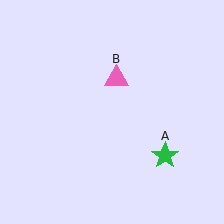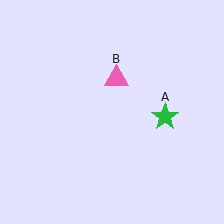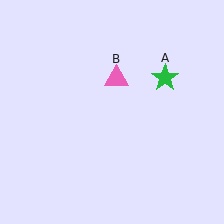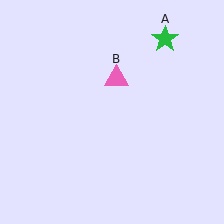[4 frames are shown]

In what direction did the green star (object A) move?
The green star (object A) moved up.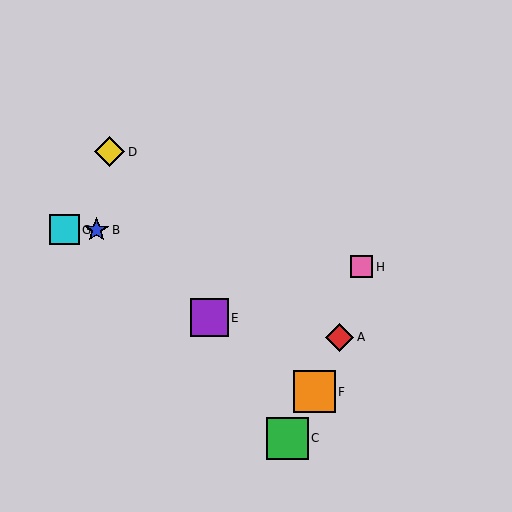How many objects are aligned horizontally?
2 objects (B, G) are aligned horizontally.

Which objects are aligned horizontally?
Objects B, G are aligned horizontally.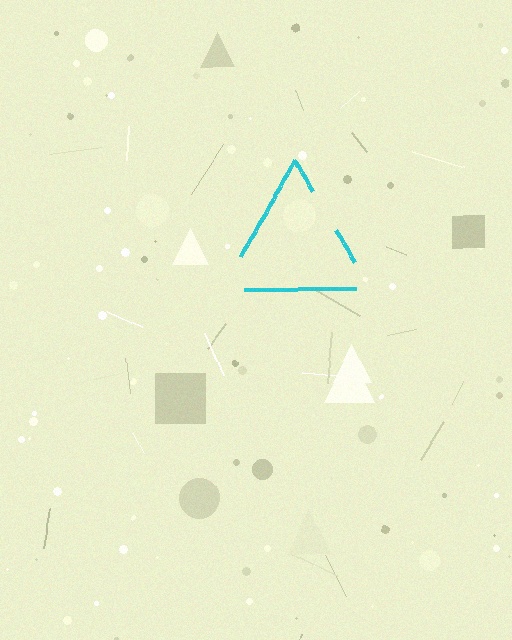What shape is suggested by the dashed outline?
The dashed outline suggests a triangle.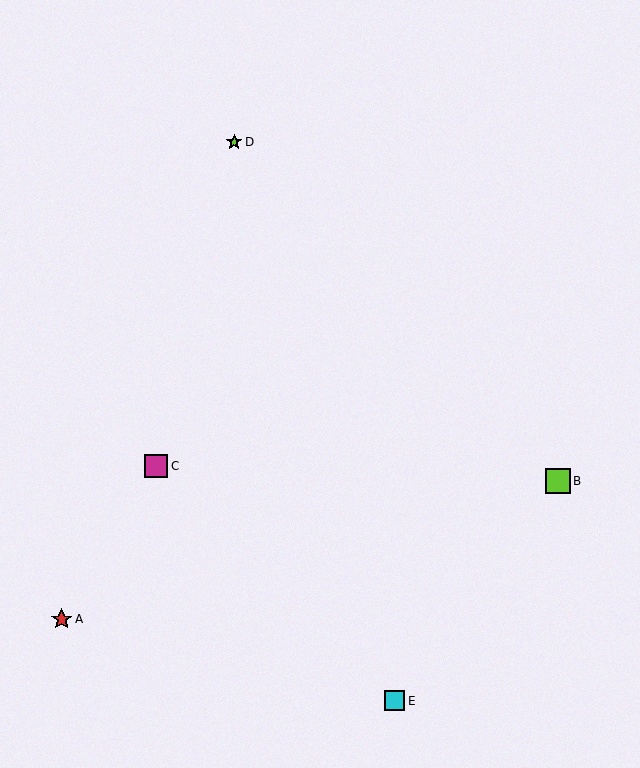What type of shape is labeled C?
Shape C is a magenta square.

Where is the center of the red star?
The center of the red star is at (62, 619).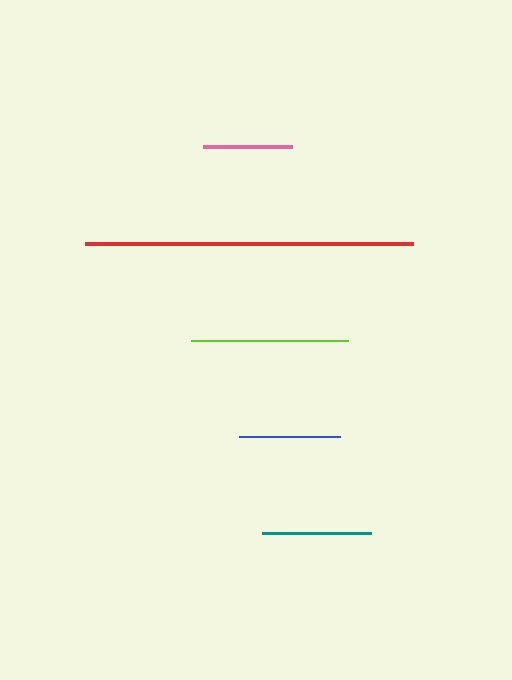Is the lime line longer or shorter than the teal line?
The lime line is longer than the teal line.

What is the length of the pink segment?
The pink segment is approximately 89 pixels long.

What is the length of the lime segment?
The lime segment is approximately 157 pixels long.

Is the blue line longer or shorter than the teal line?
The teal line is longer than the blue line.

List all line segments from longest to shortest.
From longest to shortest: red, lime, teal, blue, pink.